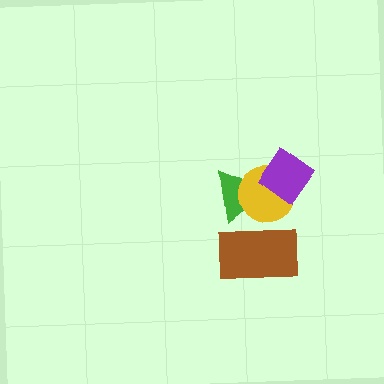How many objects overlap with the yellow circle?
2 objects overlap with the yellow circle.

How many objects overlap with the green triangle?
2 objects overlap with the green triangle.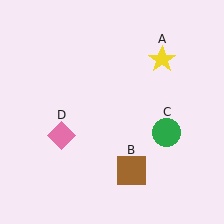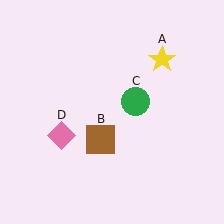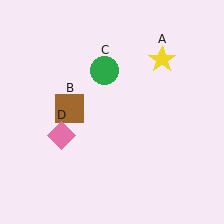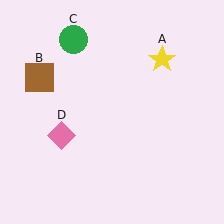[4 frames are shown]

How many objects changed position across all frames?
2 objects changed position: brown square (object B), green circle (object C).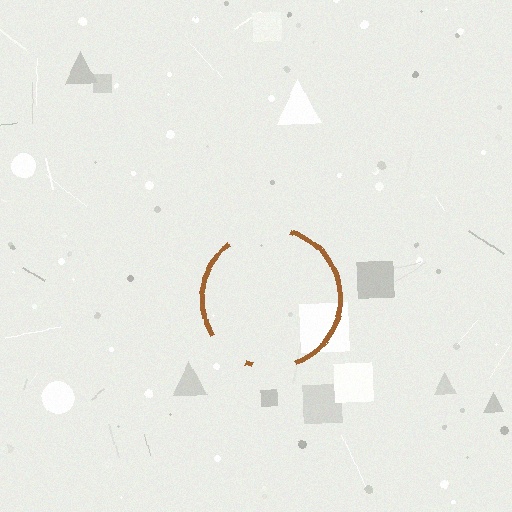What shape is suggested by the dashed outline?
The dashed outline suggests a circle.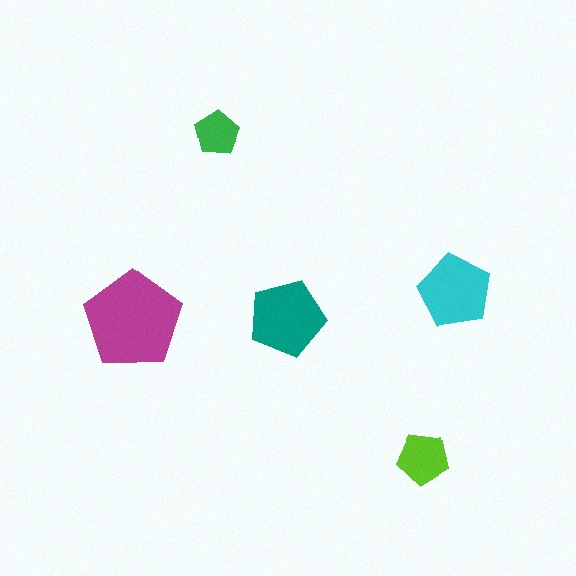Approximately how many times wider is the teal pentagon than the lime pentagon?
About 1.5 times wider.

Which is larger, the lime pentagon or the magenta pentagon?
The magenta one.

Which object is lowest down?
The lime pentagon is bottommost.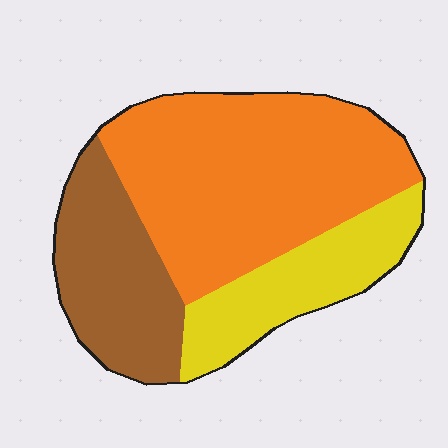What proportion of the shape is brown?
Brown takes up between a quarter and a half of the shape.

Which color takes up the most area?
Orange, at roughly 55%.